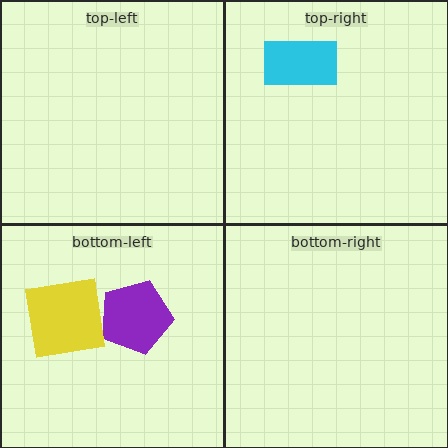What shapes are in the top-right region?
The cyan rectangle.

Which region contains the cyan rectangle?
The top-right region.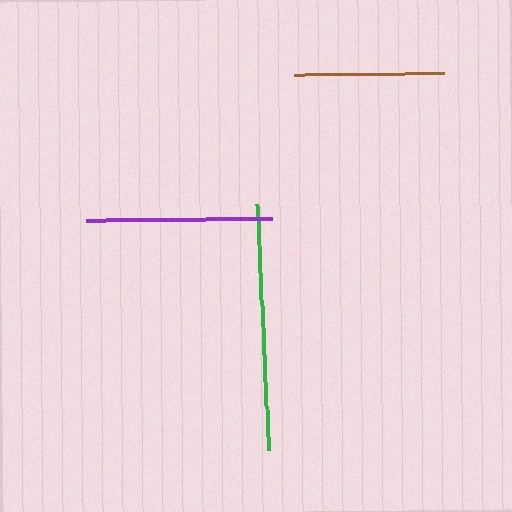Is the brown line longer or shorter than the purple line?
The purple line is longer than the brown line.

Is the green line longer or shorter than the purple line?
The green line is longer than the purple line.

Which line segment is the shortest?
The brown line is the shortest at approximately 149 pixels.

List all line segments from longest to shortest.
From longest to shortest: green, purple, brown.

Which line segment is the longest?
The green line is the longest at approximately 246 pixels.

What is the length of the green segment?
The green segment is approximately 246 pixels long.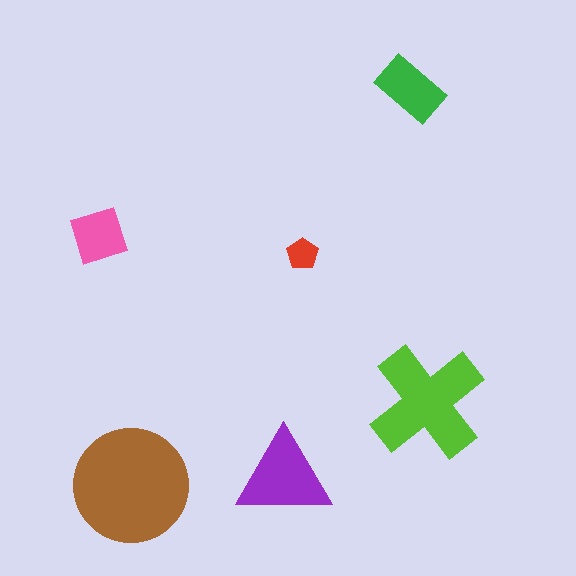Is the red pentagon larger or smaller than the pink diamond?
Smaller.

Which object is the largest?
The brown circle.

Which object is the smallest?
The red pentagon.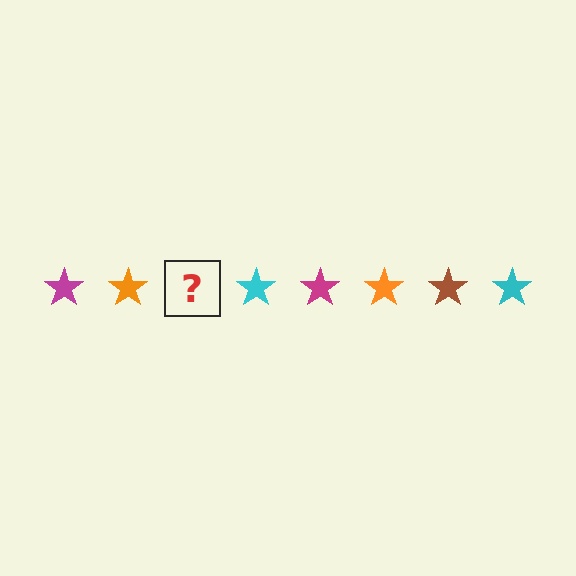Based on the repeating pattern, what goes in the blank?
The blank should be a brown star.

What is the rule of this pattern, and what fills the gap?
The rule is that the pattern cycles through magenta, orange, brown, cyan stars. The gap should be filled with a brown star.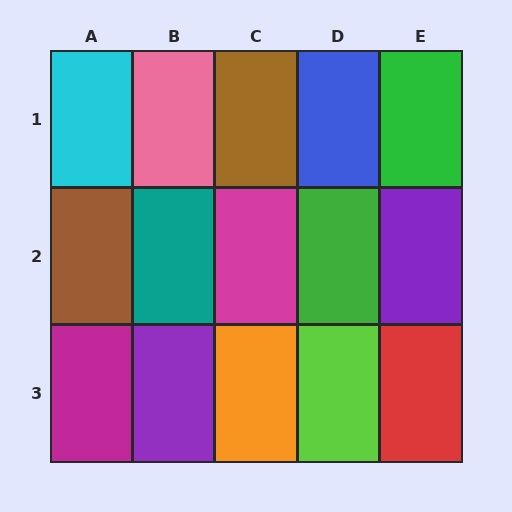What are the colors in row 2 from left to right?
Brown, teal, magenta, green, purple.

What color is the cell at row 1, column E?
Green.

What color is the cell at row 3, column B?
Purple.